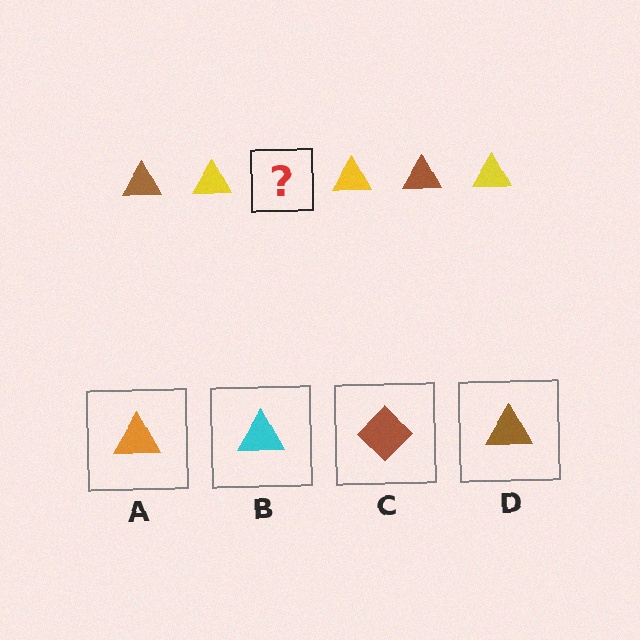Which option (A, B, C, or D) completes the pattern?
D.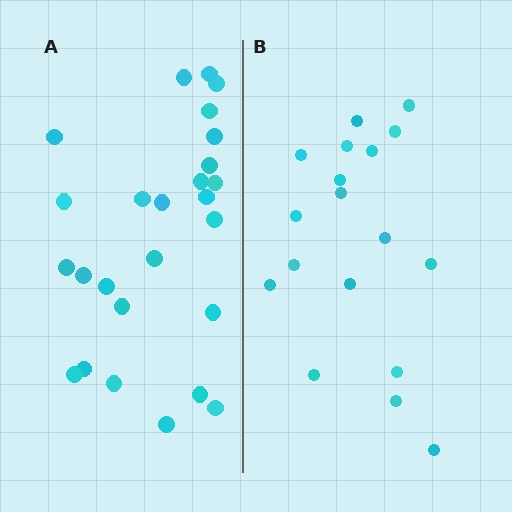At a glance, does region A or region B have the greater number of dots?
Region A (the left region) has more dots.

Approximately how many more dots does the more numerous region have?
Region A has roughly 8 or so more dots than region B.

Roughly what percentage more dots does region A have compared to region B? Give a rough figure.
About 45% more.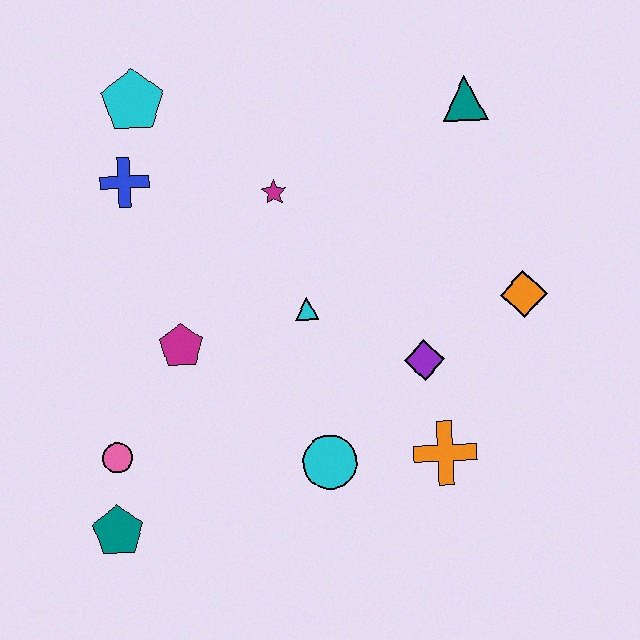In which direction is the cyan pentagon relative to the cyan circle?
The cyan pentagon is above the cyan circle.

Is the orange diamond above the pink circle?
Yes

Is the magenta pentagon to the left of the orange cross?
Yes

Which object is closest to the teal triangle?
The orange diamond is closest to the teal triangle.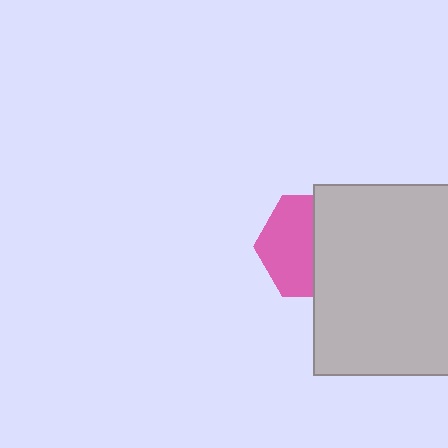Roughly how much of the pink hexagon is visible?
About half of it is visible (roughly 52%).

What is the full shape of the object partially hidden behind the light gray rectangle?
The partially hidden object is a pink hexagon.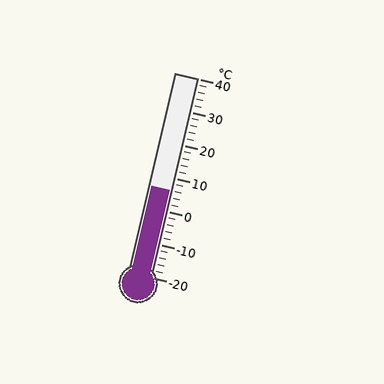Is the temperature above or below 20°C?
The temperature is below 20°C.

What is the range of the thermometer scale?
The thermometer scale ranges from -20°C to 40°C.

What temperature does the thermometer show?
The thermometer shows approximately 6°C.